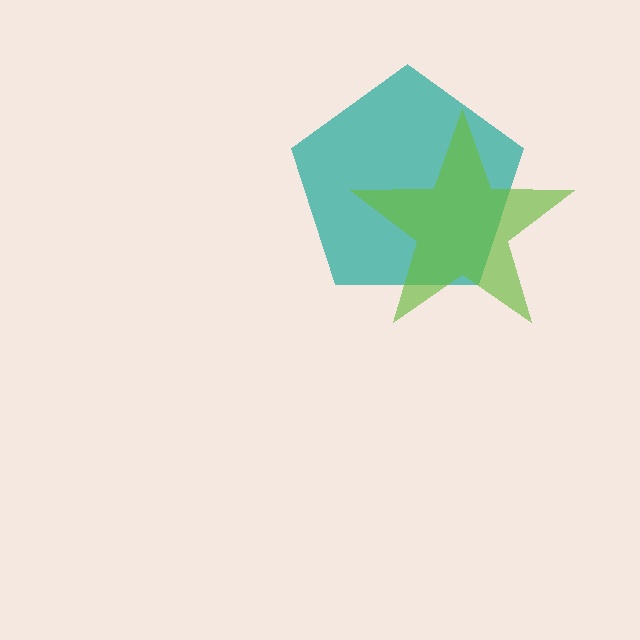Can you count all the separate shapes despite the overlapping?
Yes, there are 2 separate shapes.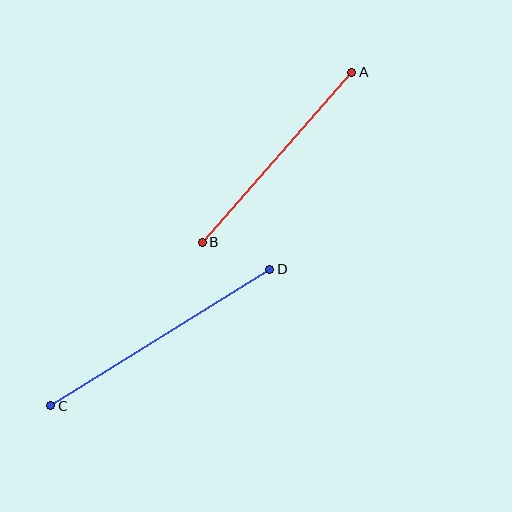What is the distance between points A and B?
The distance is approximately 226 pixels.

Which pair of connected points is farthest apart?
Points C and D are farthest apart.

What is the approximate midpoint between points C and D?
The midpoint is at approximately (160, 338) pixels.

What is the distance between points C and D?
The distance is approximately 259 pixels.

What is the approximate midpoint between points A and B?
The midpoint is at approximately (277, 157) pixels.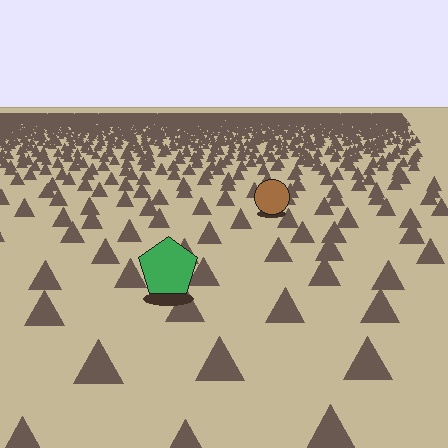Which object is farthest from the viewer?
The brown circle is farthest from the viewer. It appears smaller and the ground texture around it is denser.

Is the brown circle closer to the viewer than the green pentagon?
No. The green pentagon is closer — you can tell from the texture gradient: the ground texture is coarser near it.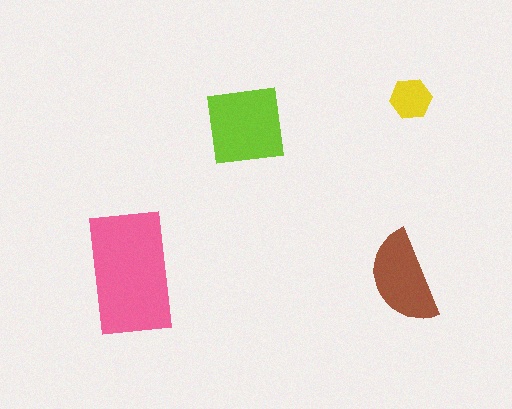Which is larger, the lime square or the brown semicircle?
The lime square.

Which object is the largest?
The pink rectangle.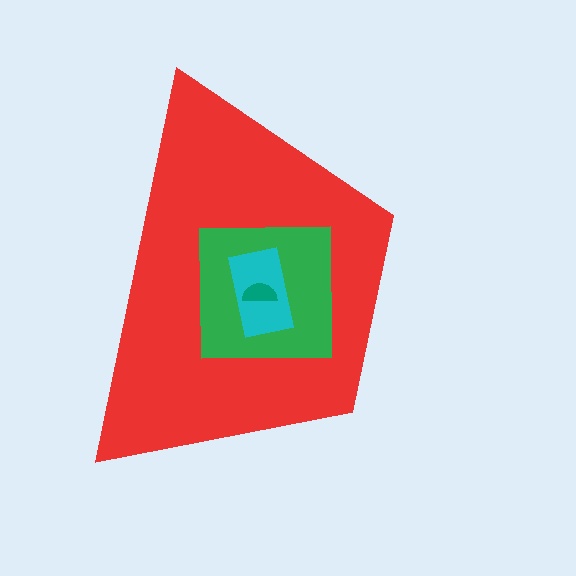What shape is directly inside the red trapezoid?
The green square.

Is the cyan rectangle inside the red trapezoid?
Yes.